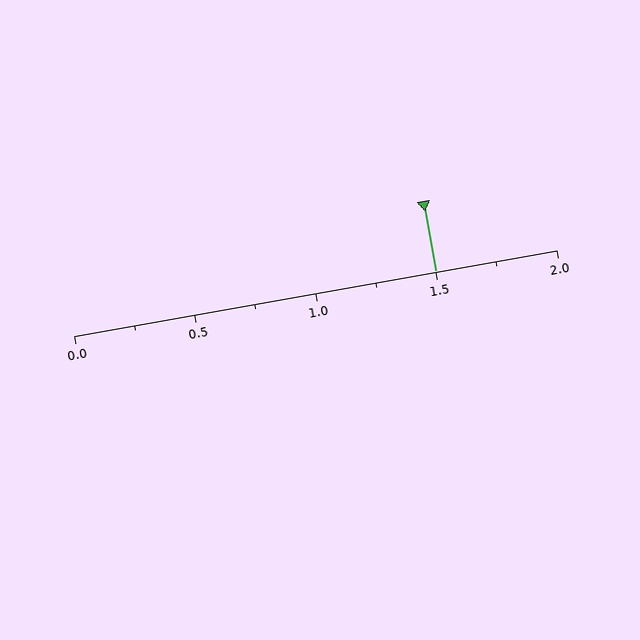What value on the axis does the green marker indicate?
The marker indicates approximately 1.5.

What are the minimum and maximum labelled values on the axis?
The axis runs from 0.0 to 2.0.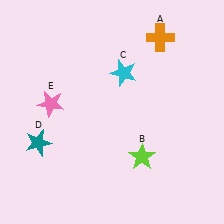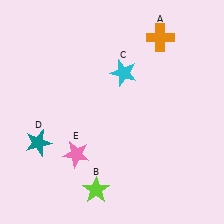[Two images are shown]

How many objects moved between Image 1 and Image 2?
2 objects moved between the two images.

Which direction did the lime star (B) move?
The lime star (B) moved left.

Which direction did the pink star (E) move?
The pink star (E) moved down.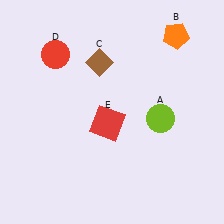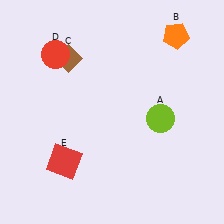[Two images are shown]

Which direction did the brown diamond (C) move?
The brown diamond (C) moved left.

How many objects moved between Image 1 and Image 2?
2 objects moved between the two images.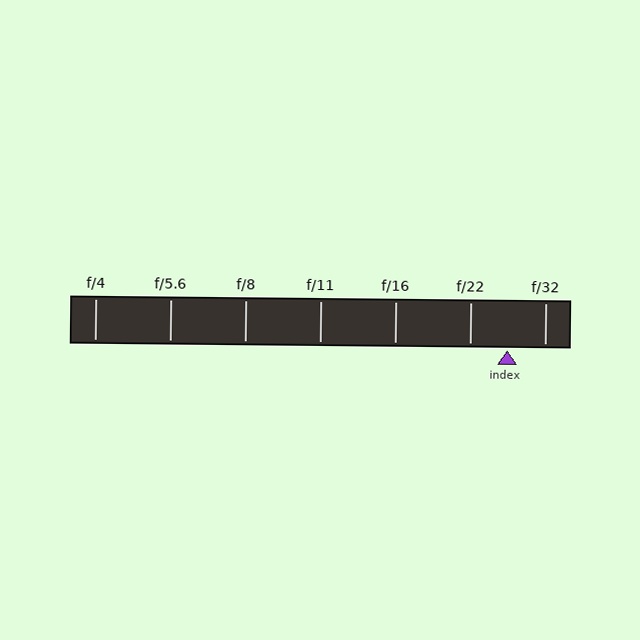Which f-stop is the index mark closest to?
The index mark is closest to f/32.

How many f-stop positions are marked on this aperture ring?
There are 7 f-stop positions marked.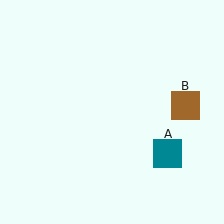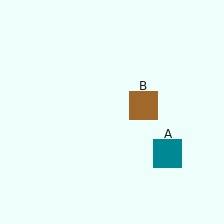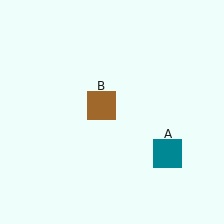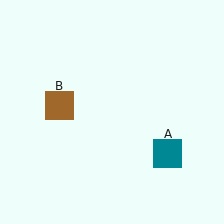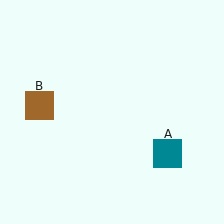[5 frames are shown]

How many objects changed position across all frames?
1 object changed position: brown square (object B).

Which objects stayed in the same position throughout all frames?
Teal square (object A) remained stationary.